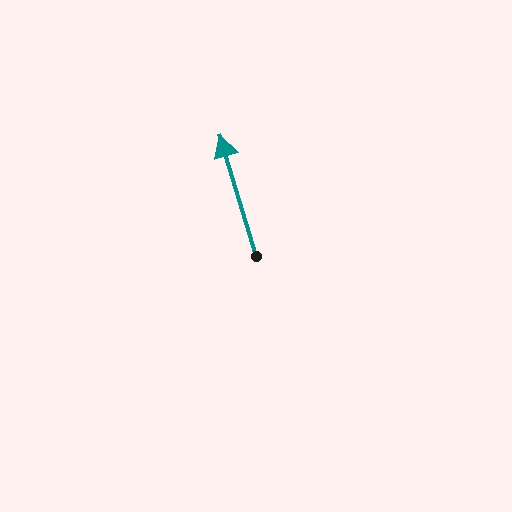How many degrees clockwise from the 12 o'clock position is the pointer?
Approximately 343 degrees.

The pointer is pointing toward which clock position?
Roughly 11 o'clock.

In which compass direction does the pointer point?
North.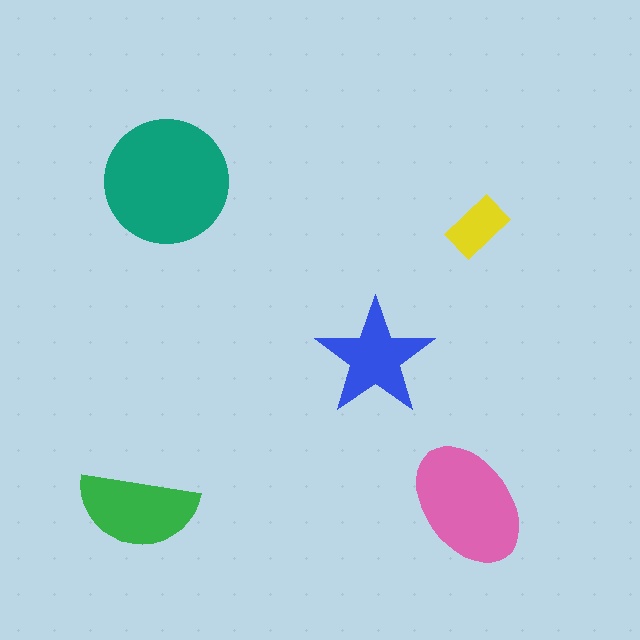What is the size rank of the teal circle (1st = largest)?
1st.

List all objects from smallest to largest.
The yellow rectangle, the blue star, the green semicircle, the pink ellipse, the teal circle.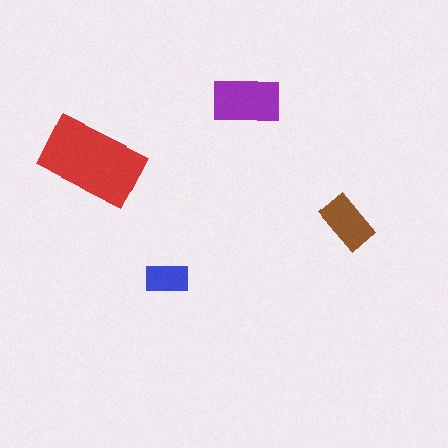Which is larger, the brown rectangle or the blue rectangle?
The brown one.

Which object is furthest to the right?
The brown rectangle is rightmost.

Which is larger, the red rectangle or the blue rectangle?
The red one.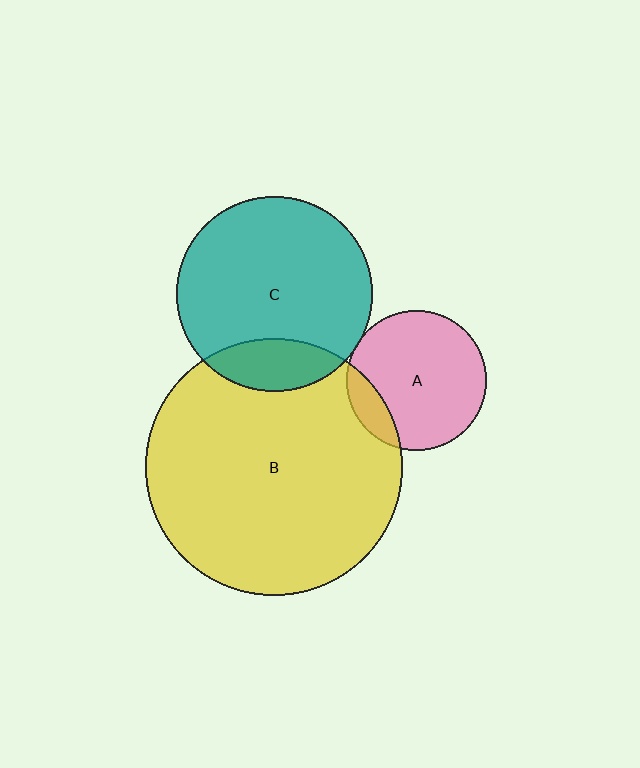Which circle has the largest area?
Circle B (yellow).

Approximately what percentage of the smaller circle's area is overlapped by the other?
Approximately 5%.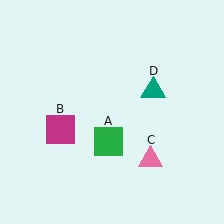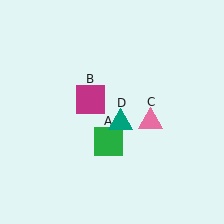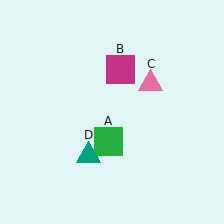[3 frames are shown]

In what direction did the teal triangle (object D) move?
The teal triangle (object D) moved down and to the left.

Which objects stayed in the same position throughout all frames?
Green square (object A) remained stationary.